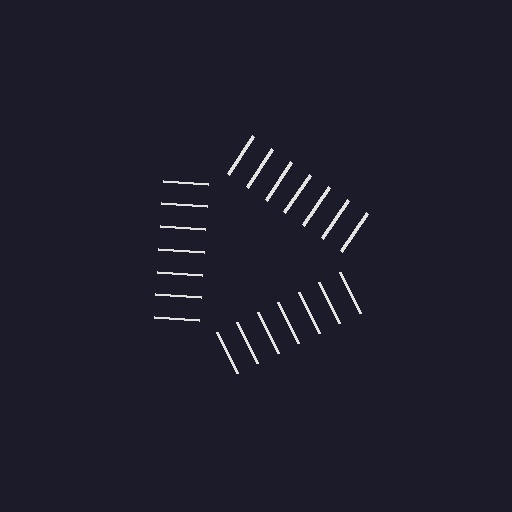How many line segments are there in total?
21 — 7 along each of the 3 edges.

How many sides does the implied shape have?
3 sides — the line-ends trace a triangle.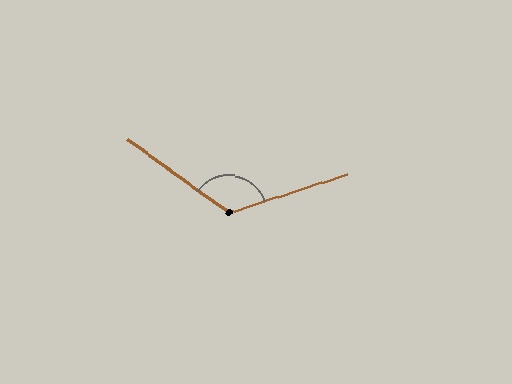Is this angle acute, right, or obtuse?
It is obtuse.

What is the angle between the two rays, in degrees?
Approximately 126 degrees.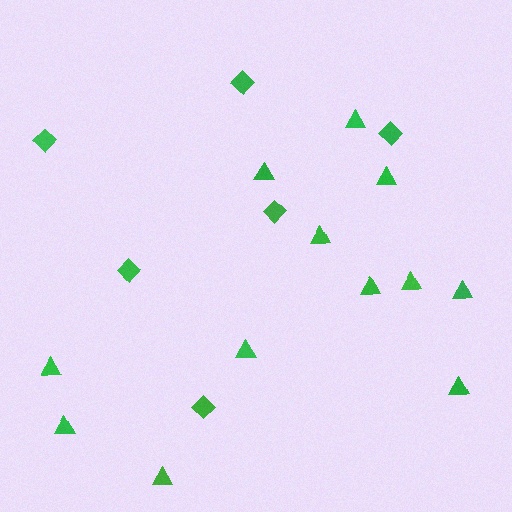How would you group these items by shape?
There are 2 groups: one group of triangles (12) and one group of diamonds (6).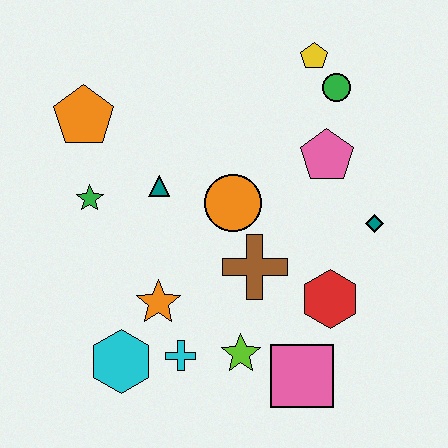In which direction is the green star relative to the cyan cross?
The green star is above the cyan cross.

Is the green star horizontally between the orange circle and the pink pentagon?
No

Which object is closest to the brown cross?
The orange circle is closest to the brown cross.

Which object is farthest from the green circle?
The cyan hexagon is farthest from the green circle.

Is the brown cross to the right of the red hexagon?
No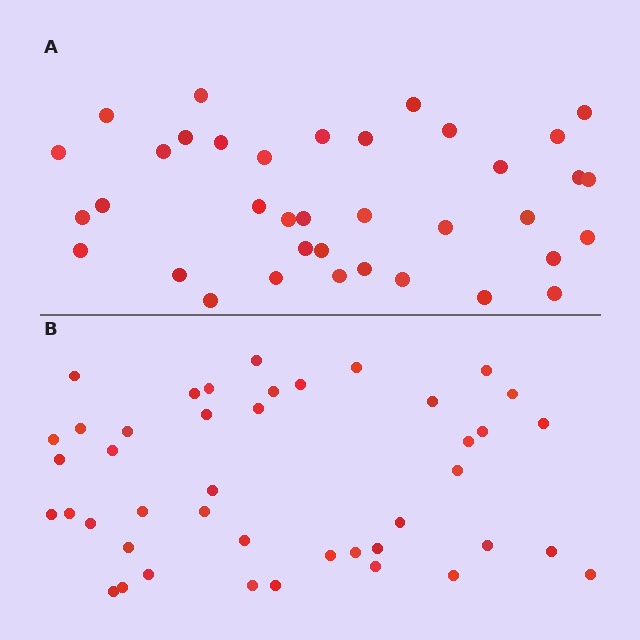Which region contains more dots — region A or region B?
Region B (the bottom region) has more dots.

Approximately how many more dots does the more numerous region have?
Region B has about 6 more dots than region A.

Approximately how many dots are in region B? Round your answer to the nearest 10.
About 40 dots. (The exact count is 43, which rounds to 40.)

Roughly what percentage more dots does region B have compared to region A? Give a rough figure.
About 15% more.